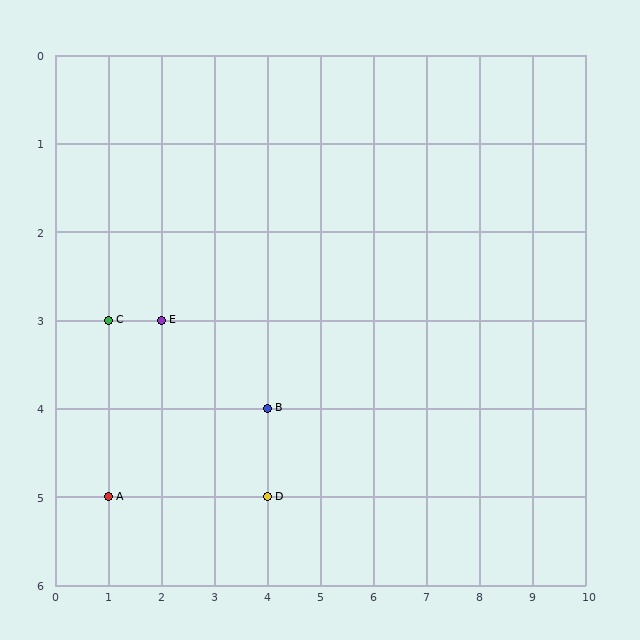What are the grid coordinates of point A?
Point A is at grid coordinates (1, 5).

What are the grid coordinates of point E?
Point E is at grid coordinates (2, 3).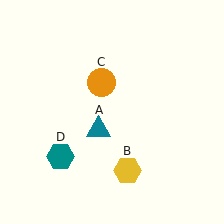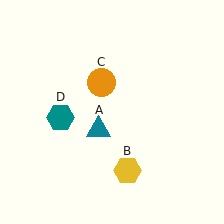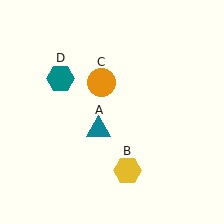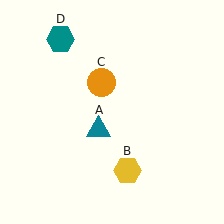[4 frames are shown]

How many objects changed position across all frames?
1 object changed position: teal hexagon (object D).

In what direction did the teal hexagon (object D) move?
The teal hexagon (object D) moved up.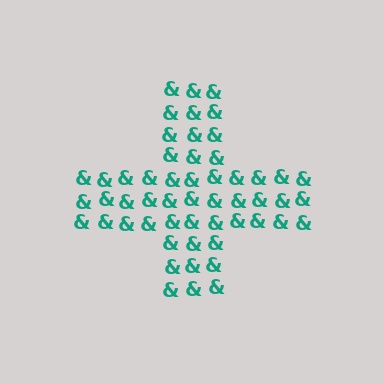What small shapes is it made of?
It is made of small ampersands.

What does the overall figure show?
The overall figure shows a cross.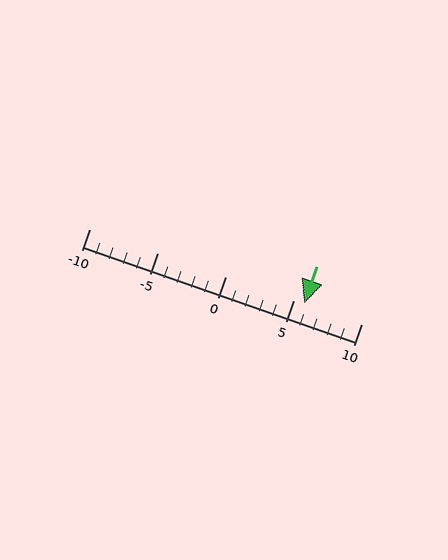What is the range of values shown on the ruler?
The ruler shows values from -10 to 10.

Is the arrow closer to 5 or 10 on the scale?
The arrow is closer to 5.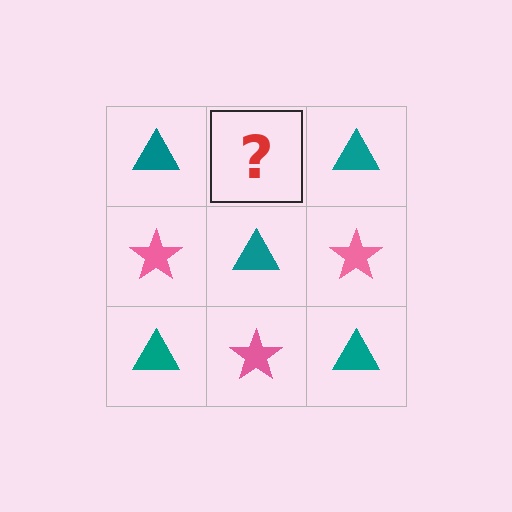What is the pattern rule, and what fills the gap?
The rule is that it alternates teal triangle and pink star in a checkerboard pattern. The gap should be filled with a pink star.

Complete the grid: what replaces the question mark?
The question mark should be replaced with a pink star.